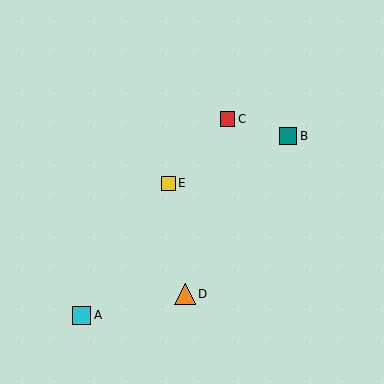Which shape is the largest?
The orange triangle (labeled D) is the largest.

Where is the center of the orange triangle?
The center of the orange triangle is at (185, 294).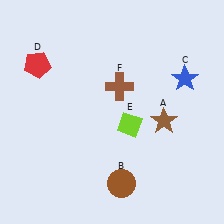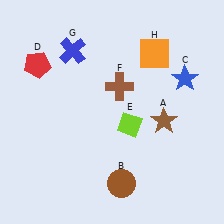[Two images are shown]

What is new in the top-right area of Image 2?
An orange square (H) was added in the top-right area of Image 2.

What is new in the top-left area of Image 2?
A blue cross (G) was added in the top-left area of Image 2.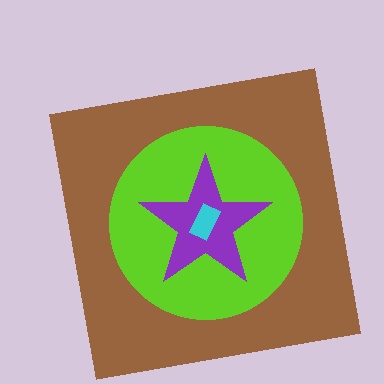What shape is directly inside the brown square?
The lime circle.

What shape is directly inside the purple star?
The cyan rectangle.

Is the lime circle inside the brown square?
Yes.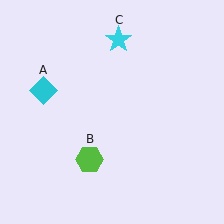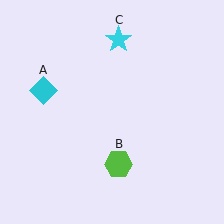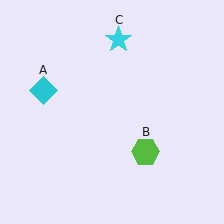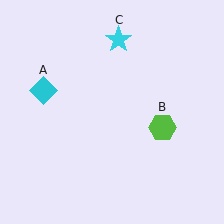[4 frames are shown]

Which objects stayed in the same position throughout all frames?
Cyan diamond (object A) and cyan star (object C) remained stationary.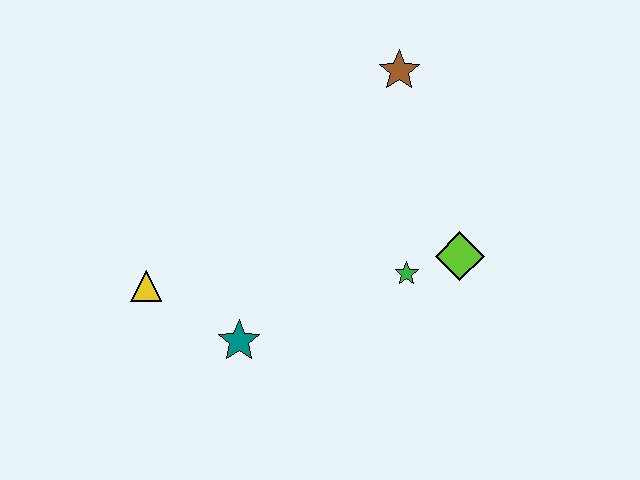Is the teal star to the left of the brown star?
Yes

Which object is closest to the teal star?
The yellow triangle is closest to the teal star.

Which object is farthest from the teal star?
The brown star is farthest from the teal star.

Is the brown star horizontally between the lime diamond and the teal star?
Yes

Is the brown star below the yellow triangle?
No